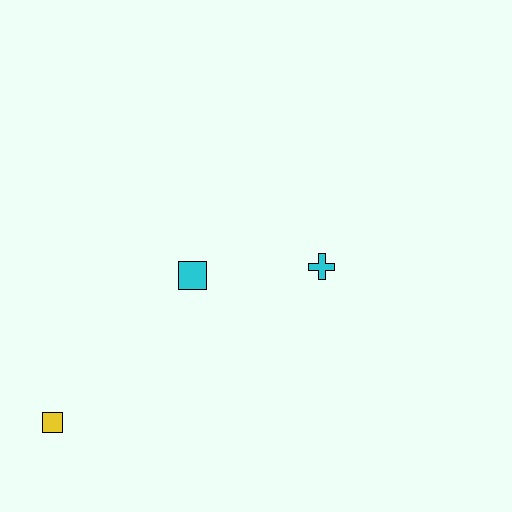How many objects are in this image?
There are 3 objects.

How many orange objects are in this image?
There are no orange objects.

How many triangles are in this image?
There are no triangles.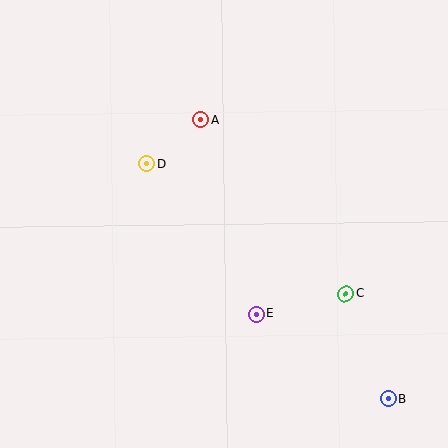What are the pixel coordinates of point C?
Point C is at (346, 294).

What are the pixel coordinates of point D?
Point D is at (147, 164).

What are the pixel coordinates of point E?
Point E is at (256, 314).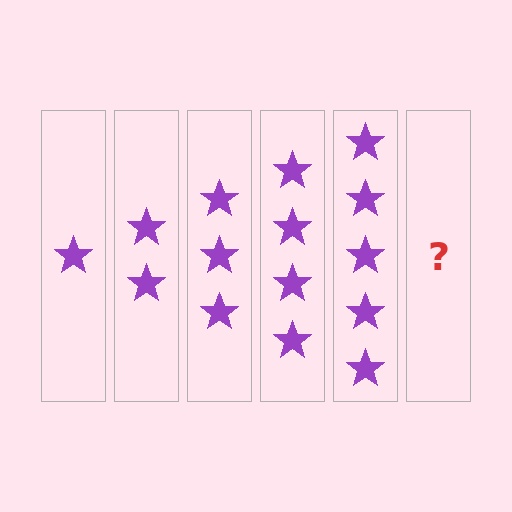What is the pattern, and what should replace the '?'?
The pattern is that each step adds one more star. The '?' should be 6 stars.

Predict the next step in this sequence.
The next step is 6 stars.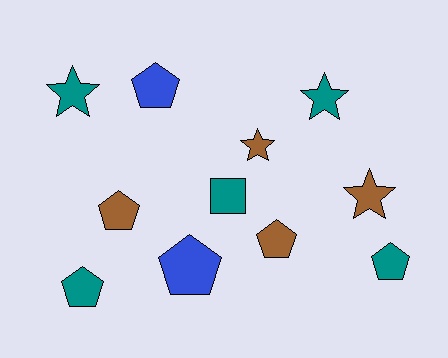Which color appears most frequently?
Teal, with 5 objects.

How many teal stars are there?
There are 2 teal stars.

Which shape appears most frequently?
Pentagon, with 6 objects.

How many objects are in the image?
There are 11 objects.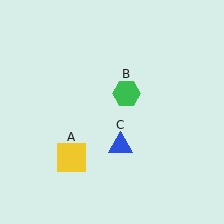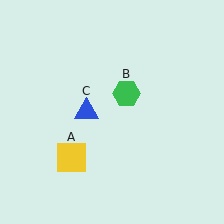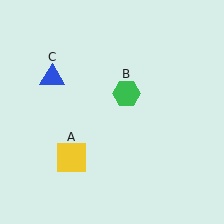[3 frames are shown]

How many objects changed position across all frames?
1 object changed position: blue triangle (object C).